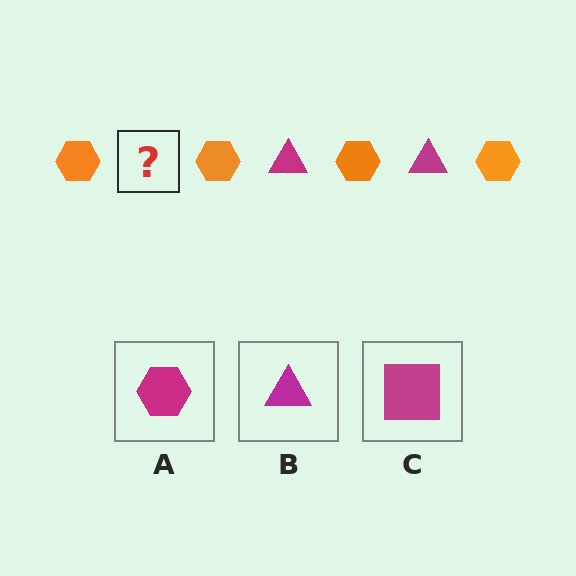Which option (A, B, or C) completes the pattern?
B.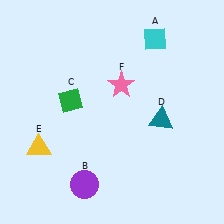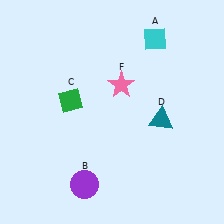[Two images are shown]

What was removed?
The yellow triangle (E) was removed in Image 2.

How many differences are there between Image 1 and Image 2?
There is 1 difference between the two images.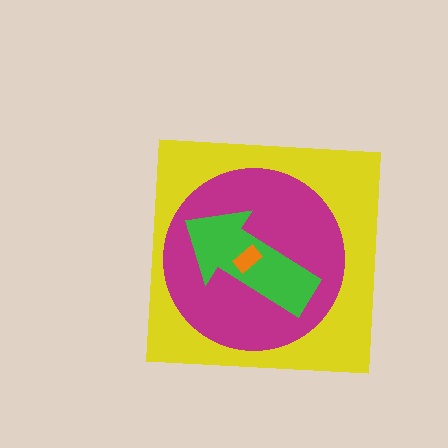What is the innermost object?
The orange rectangle.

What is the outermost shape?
The yellow square.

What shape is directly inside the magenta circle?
The green arrow.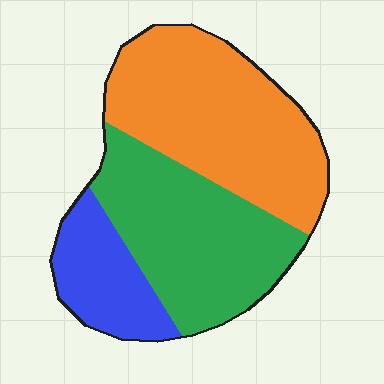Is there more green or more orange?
Orange.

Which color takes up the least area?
Blue, at roughly 15%.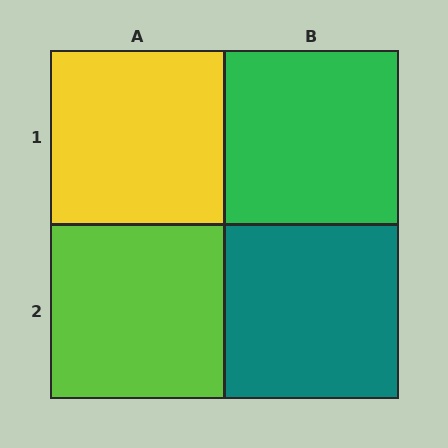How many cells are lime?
1 cell is lime.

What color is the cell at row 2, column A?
Lime.